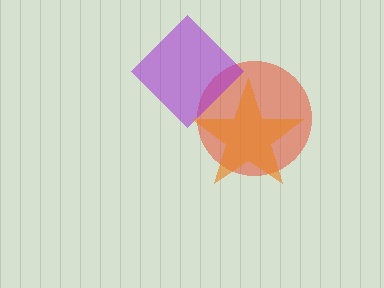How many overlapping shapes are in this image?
There are 3 overlapping shapes in the image.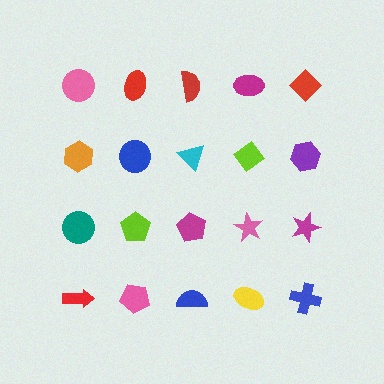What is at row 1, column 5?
A red diamond.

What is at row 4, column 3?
A blue semicircle.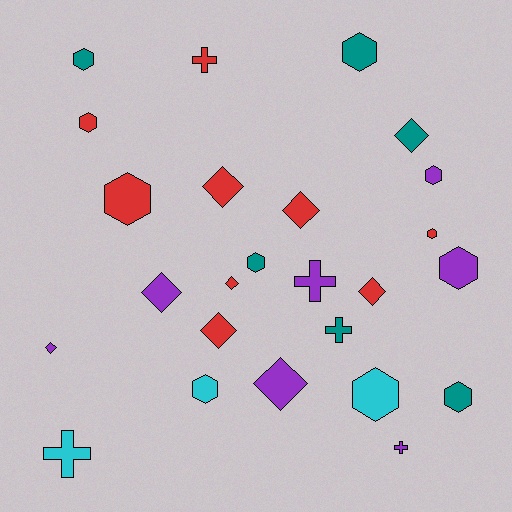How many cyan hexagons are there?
There are 2 cyan hexagons.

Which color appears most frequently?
Red, with 9 objects.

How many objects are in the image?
There are 25 objects.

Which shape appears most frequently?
Hexagon, with 11 objects.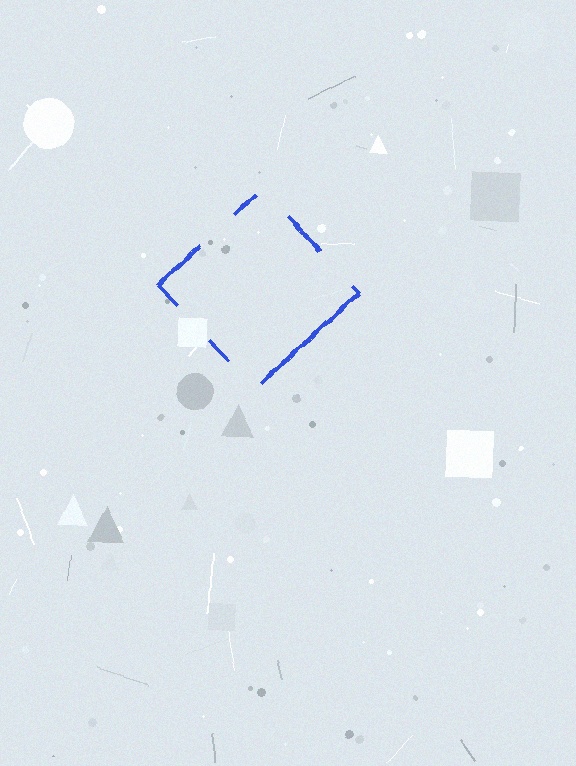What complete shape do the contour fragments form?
The contour fragments form a diamond.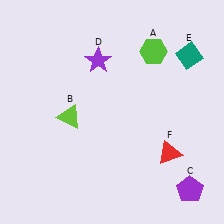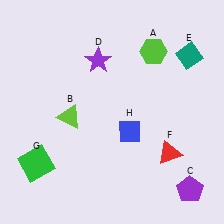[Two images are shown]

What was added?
A green square (G), a blue diamond (H) were added in Image 2.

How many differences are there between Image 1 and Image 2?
There are 2 differences between the two images.